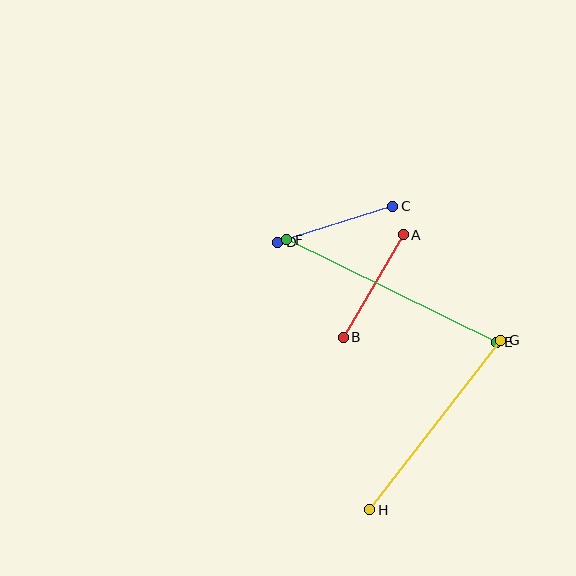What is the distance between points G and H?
The distance is approximately 214 pixels.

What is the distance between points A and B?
The distance is approximately 119 pixels.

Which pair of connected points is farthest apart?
Points E and F are farthest apart.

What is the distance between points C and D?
The distance is approximately 120 pixels.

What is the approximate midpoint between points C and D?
The midpoint is at approximately (335, 224) pixels.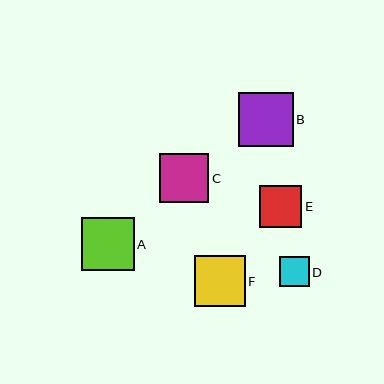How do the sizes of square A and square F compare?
Square A and square F are approximately the same size.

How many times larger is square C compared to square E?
Square C is approximately 1.2 times the size of square E.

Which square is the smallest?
Square D is the smallest with a size of approximately 30 pixels.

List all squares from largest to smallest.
From largest to smallest: B, A, F, C, E, D.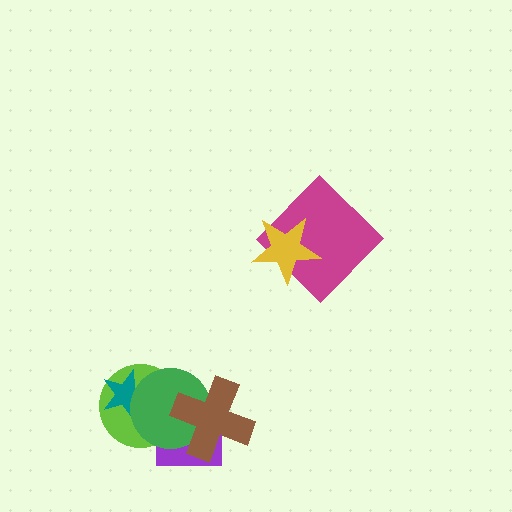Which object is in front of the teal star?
The green circle is in front of the teal star.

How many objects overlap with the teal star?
2 objects overlap with the teal star.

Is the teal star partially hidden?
Yes, it is partially covered by another shape.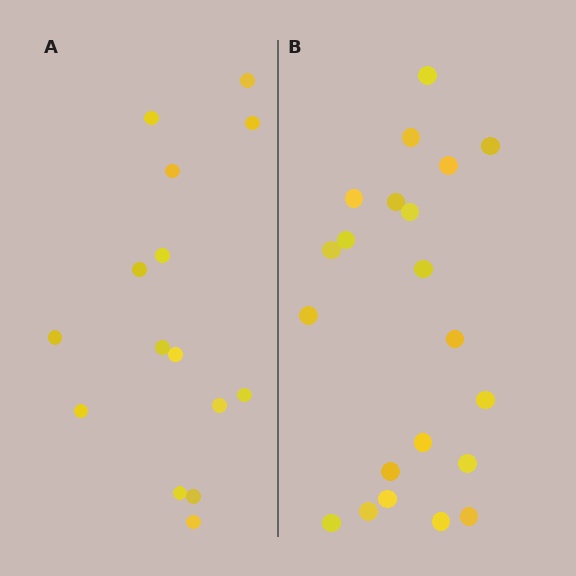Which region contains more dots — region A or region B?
Region B (the right region) has more dots.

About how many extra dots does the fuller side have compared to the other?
Region B has about 6 more dots than region A.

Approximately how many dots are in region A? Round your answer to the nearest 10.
About 20 dots. (The exact count is 15, which rounds to 20.)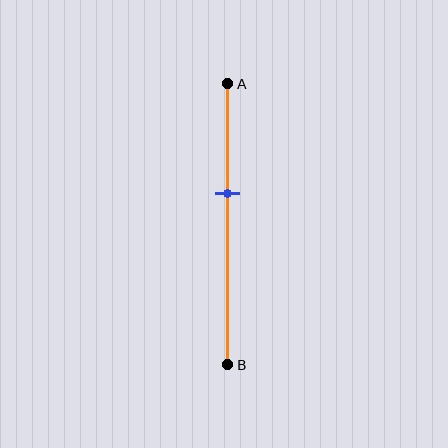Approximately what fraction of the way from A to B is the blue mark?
The blue mark is approximately 40% of the way from A to B.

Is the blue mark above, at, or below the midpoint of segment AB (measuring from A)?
The blue mark is above the midpoint of segment AB.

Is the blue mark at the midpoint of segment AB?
No, the mark is at about 40% from A, not at the 50% midpoint.